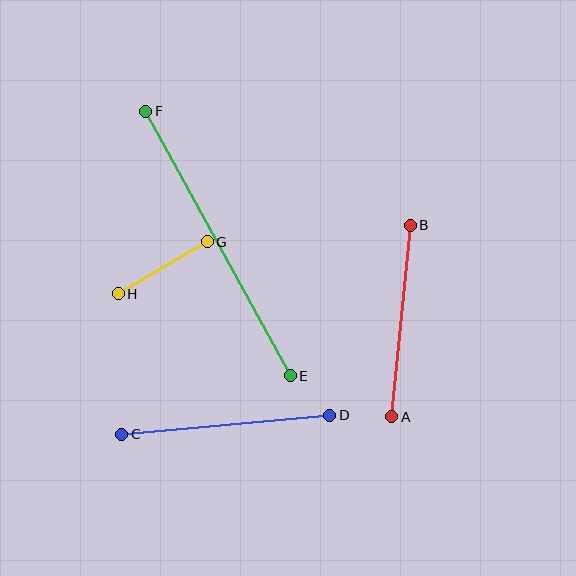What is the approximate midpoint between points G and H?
The midpoint is at approximately (163, 268) pixels.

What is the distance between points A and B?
The distance is approximately 193 pixels.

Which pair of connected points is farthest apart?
Points E and F are farthest apart.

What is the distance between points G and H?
The distance is approximately 103 pixels.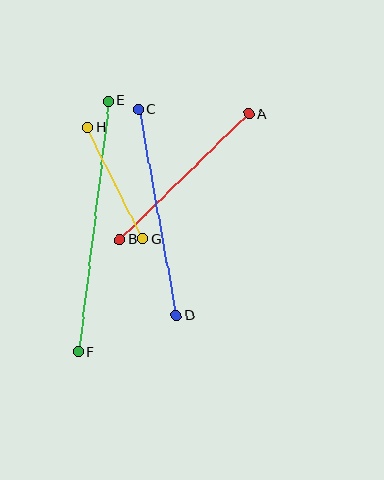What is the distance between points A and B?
The distance is approximately 181 pixels.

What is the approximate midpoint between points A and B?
The midpoint is at approximately (184, 177) pixels.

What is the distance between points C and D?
The distance is approximately 210 pixels.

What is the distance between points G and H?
The distance is approximately 125 pixels.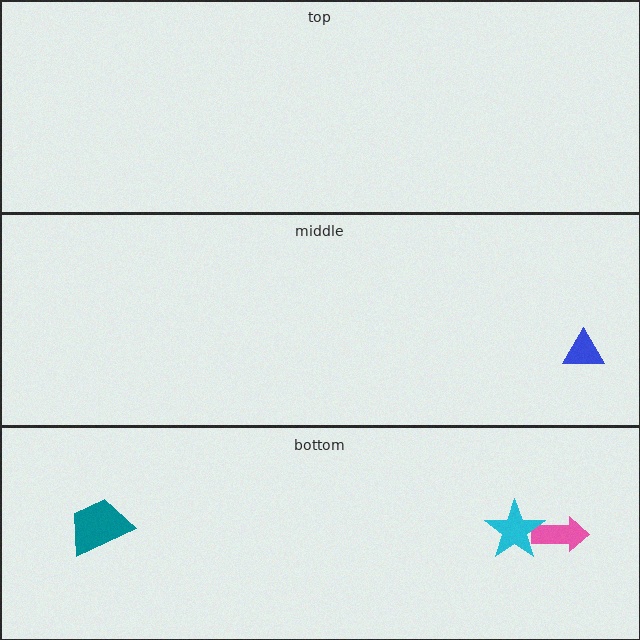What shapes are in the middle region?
The blue triangle.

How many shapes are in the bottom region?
3.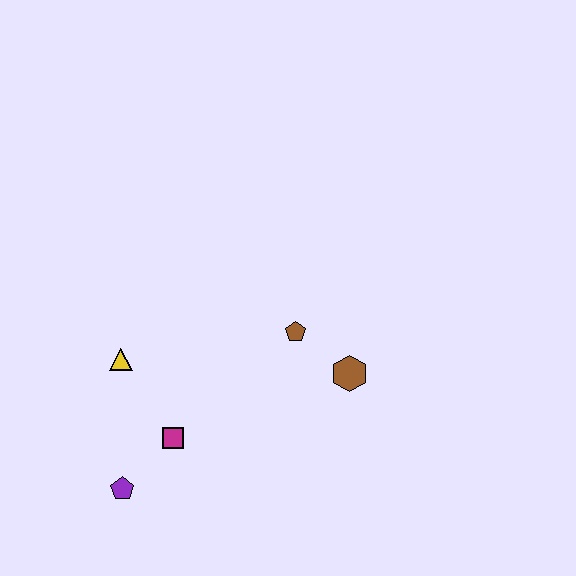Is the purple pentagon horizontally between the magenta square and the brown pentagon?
No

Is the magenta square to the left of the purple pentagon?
No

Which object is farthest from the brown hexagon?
The purple pentagon is farthest from the brown hexagon.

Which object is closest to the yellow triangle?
The magenta square is closest to the yellow triangle.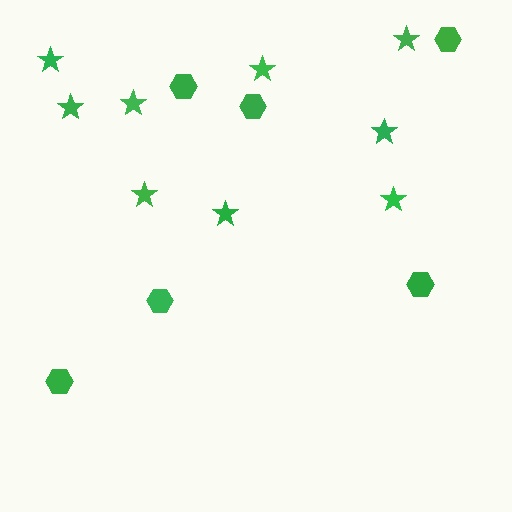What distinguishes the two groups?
There are 2 groups: one group of stars (9) and one group of hexagons (6).